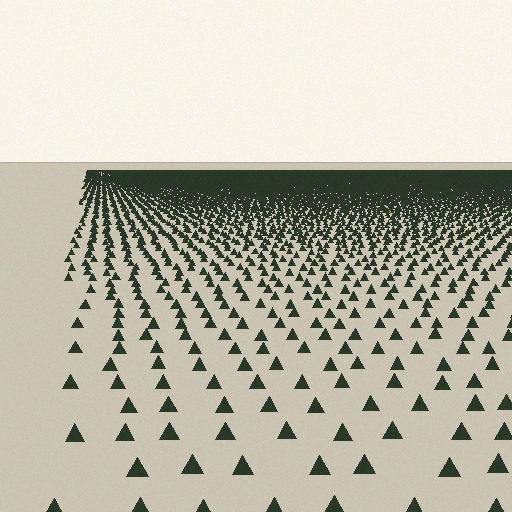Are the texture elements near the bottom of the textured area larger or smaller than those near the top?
Larger. Near the bottom, elements are closer to the viewer and appear at a bigger on-screen size.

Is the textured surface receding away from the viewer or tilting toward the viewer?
The surface is receding away from the viewer. Texture elements get smaller and denser toward the top.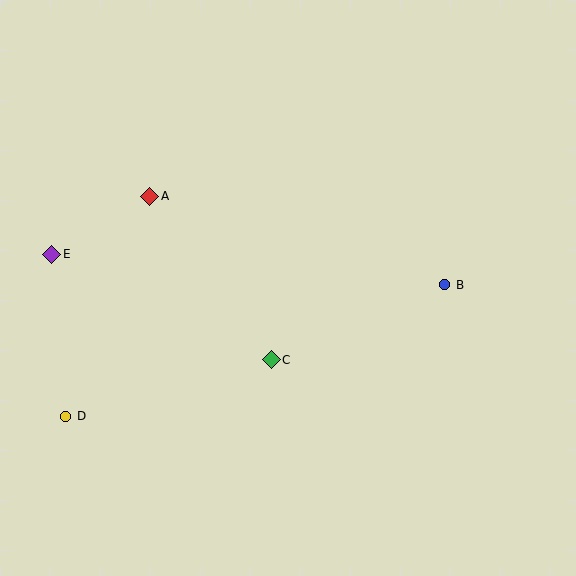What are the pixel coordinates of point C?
Point C is at (271, 360).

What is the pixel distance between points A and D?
The distance between A and D is 235 pixels.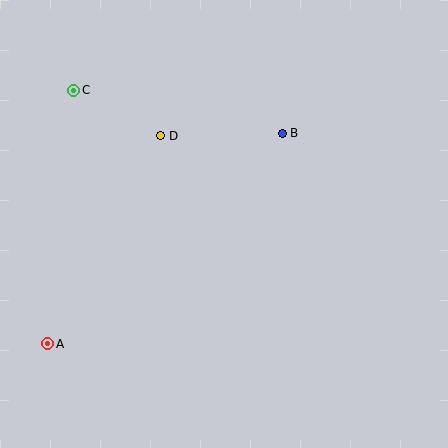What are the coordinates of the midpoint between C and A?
The midpoint between C and A is at (61, 217).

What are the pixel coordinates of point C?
Point C is at (74, 90).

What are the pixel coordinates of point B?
Point B is at (282, 133).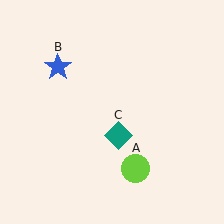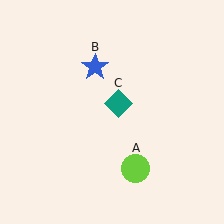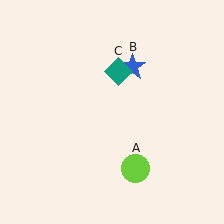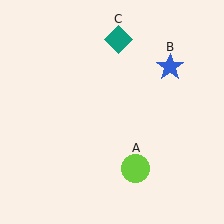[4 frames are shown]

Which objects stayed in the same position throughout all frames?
Lime circle (object A) remained stationary.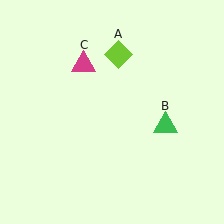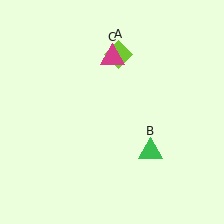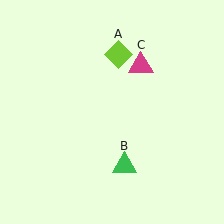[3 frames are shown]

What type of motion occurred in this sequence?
The green triangle (object B), magenta triangle (object C) rotated clockwise around the center of the scene.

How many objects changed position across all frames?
2 objects changed position: green triangle (object B), magenta triangle (object C).